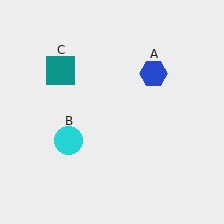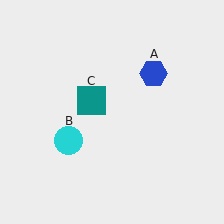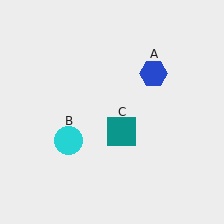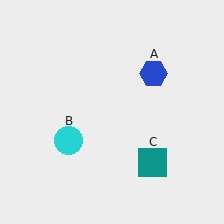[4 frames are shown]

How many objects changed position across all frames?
1 object changed position: teal square (object C).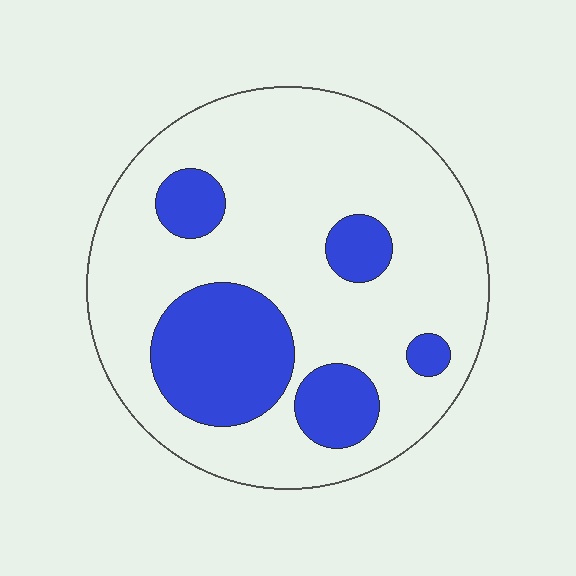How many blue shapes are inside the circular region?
5.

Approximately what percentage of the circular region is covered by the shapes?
Approximately 25%.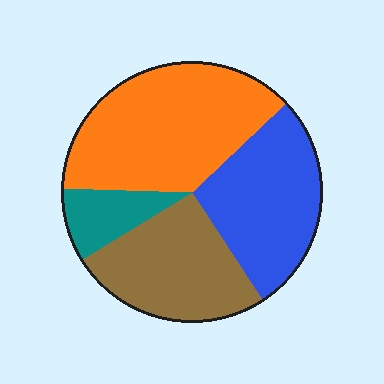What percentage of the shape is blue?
Blue covers 28% of the shape.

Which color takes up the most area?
Orange, at roughly 40%.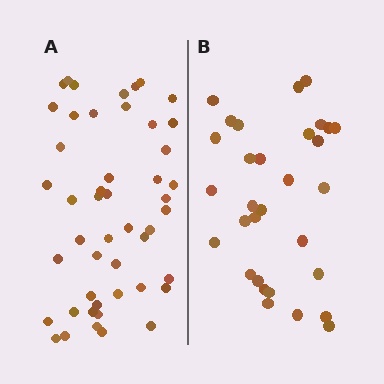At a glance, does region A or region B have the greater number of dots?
Region A (the left region) has more dots.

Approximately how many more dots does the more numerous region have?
Region A has approximately 15 more dots than region B.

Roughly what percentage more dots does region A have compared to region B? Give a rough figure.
About 55% more.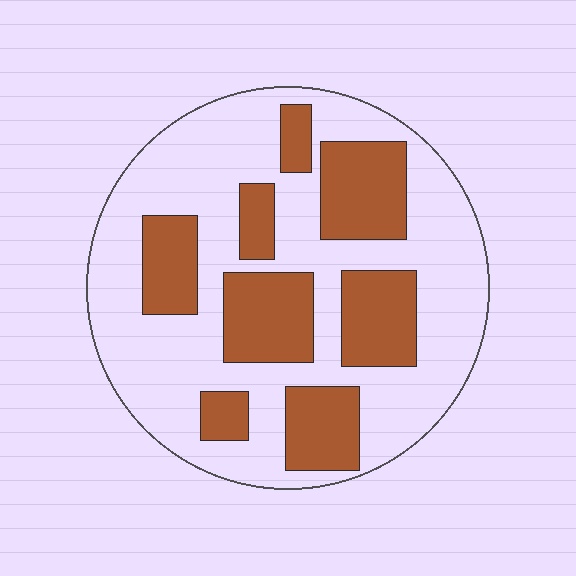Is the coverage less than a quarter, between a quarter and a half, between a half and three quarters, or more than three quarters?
Between a quarter and a half.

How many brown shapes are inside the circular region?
8.